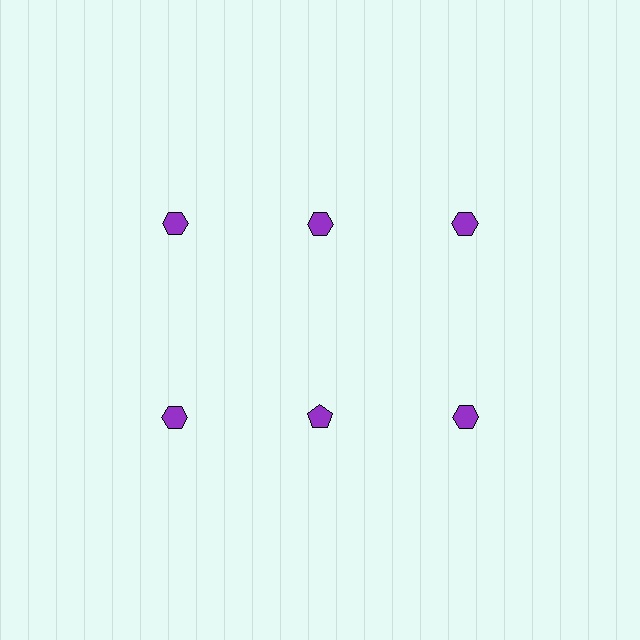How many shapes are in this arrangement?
There are 6 shapes arranged in a grid pattern.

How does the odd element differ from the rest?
It has a different shape: pentagon instead of hexagon.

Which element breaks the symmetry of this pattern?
The purple pentagon in the second row, second from left column breaks the symmetry. All other shapes are purple hexagons.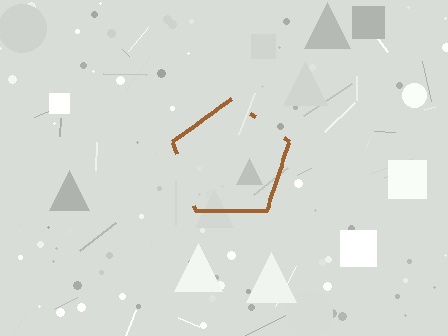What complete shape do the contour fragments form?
The contour fragments form a pentagon.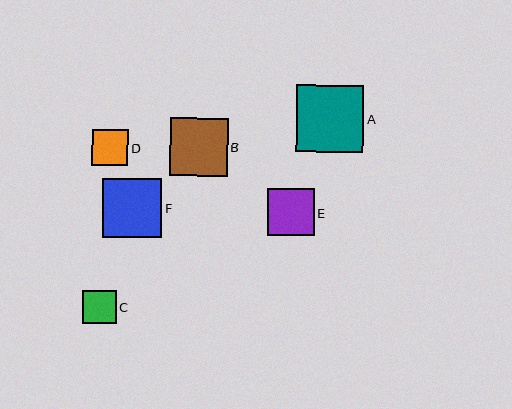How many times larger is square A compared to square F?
Square A is approximately 1.1 times the size of square F.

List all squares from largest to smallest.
From largest to smallest: A, F, B, E, D, C.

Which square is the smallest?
Square C is the smallest with a size of approximately 34 pixels.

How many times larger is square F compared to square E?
Square F is approximately 1.3 times the size of square E.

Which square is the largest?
Square A is the largest with a size of approximately 68 pixels.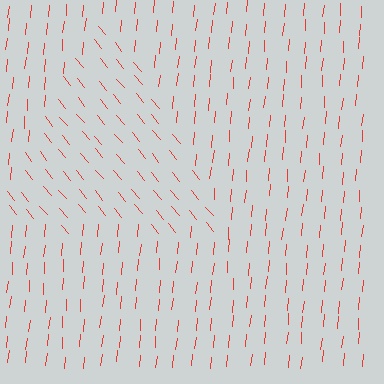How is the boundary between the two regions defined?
The boundary is defined purely by a change in line orientation (approximately 45 degrees difference). All lines are the same color and thickness.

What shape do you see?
I see a triangle.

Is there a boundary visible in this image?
Yes, there is a texture boundary formed by a change in line orientation.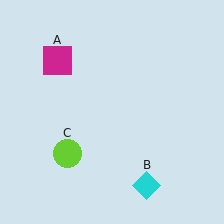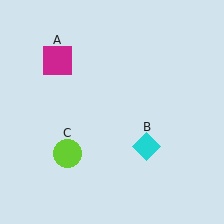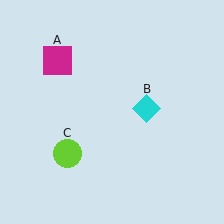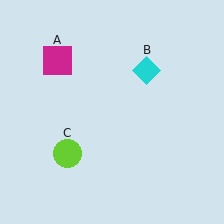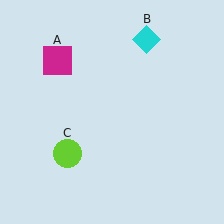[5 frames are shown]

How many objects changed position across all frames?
1 object changed position: cyan diamond (object B).